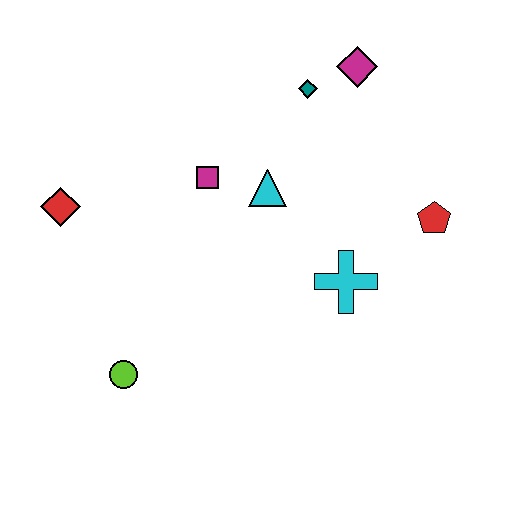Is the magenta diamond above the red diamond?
Yes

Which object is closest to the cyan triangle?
The magenta square is closest to the cyan triangle.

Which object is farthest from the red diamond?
The red pentagon is farthest from the red diamond.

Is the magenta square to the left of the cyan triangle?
Yes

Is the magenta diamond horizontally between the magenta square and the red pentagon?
Yes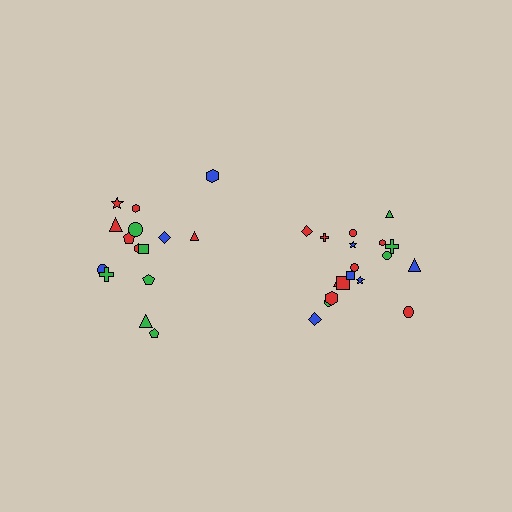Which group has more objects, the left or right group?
The right group.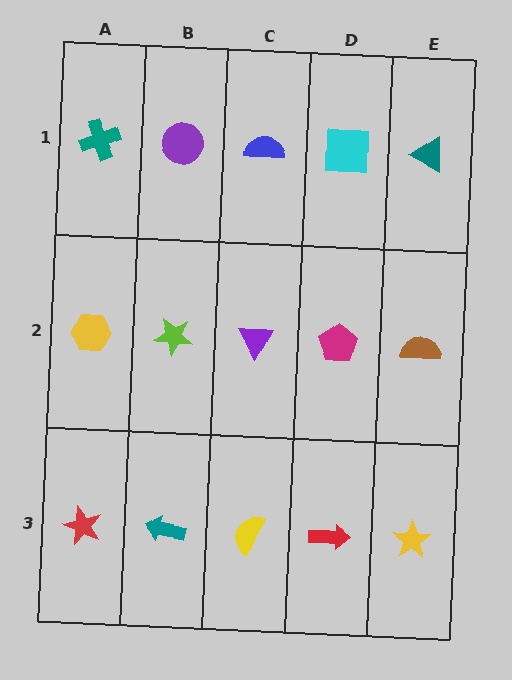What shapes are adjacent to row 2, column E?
A teal triangle (row 1, column E), a yellow star (row 3, column E), a magenta pentagon (row 2, column D).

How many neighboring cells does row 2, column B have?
4.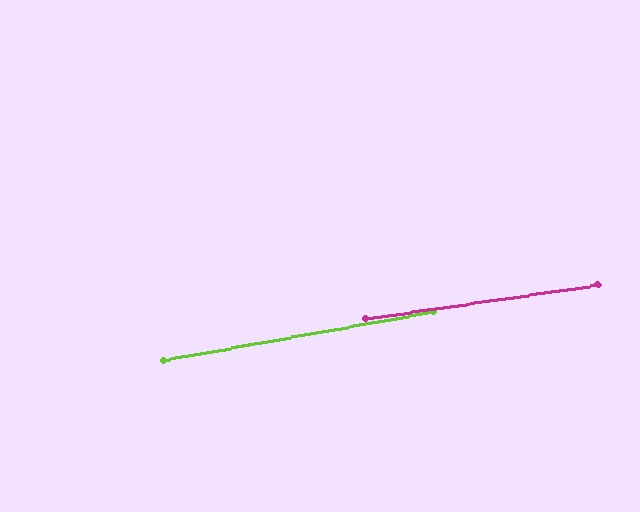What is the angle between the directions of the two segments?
Approximately 2 degrees.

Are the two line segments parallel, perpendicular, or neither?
Parallel — their directions differ by only 1.8°.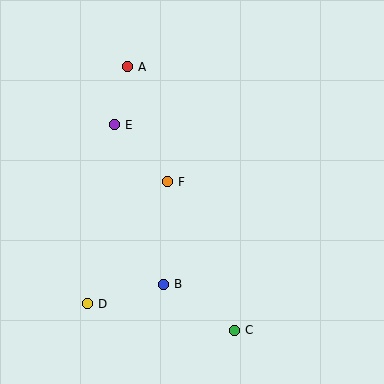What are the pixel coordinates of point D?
Point D is at (88, 304).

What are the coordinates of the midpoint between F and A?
The midpoint between F and A is at (148, 124).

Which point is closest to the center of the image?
Point F at (168, 182) is closest to the center.